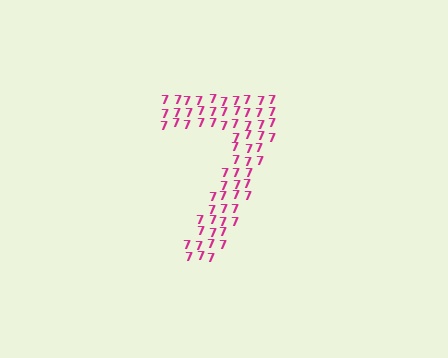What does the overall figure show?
The overall figure shows the digit 7.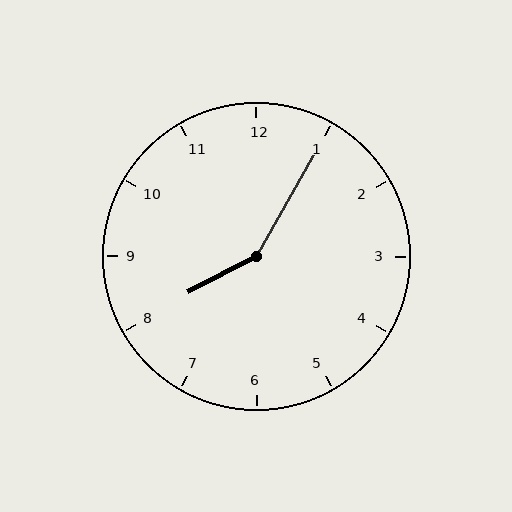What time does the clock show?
8:05.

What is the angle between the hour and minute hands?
Approximately 148 degrees.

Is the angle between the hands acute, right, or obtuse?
It is obtuse.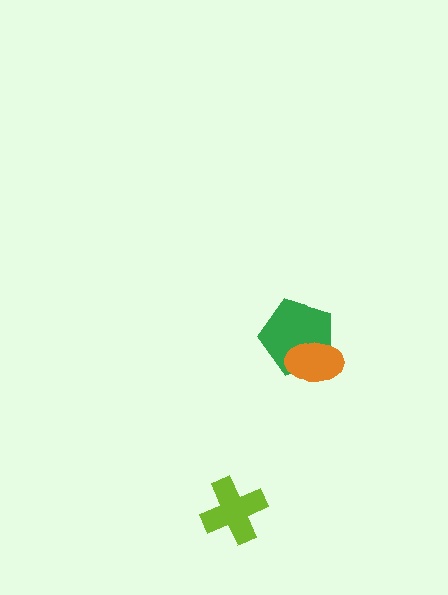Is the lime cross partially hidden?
No, no other shape covers it.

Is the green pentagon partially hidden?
Yes, it is partially covered by another shape.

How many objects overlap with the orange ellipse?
1 object overlaps with the orange ellipse.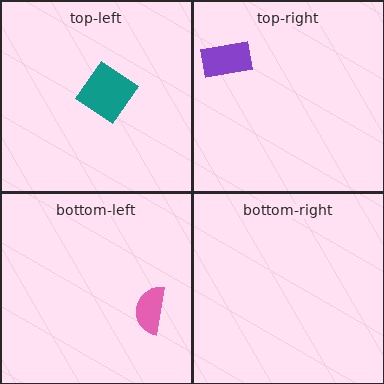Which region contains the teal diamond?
The top-left region.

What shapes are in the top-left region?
The teal diamond.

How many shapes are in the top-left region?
1.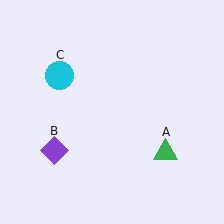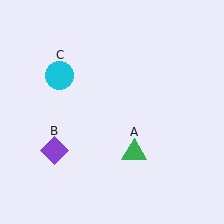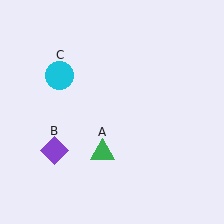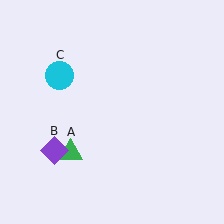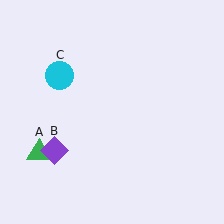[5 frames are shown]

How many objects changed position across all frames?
1 object changed position: green triangle (object A).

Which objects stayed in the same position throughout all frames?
Purple diamond (object B) and cyan circle (object C) remained stationary.